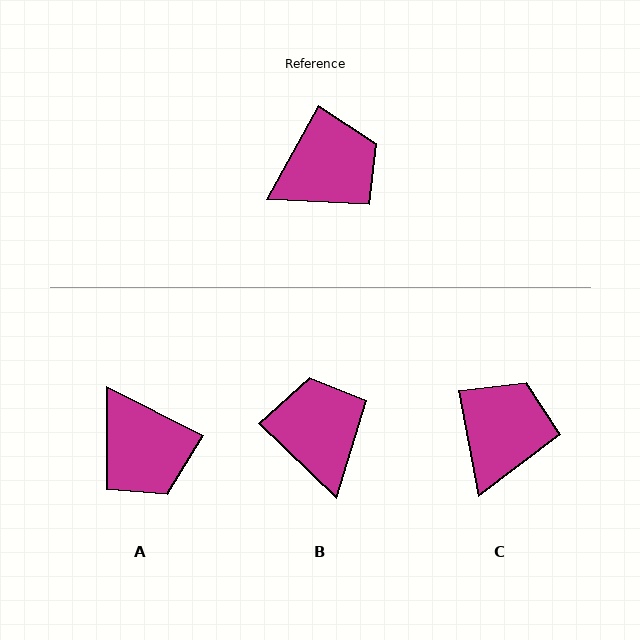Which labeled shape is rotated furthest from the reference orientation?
A, about 88 degrees away.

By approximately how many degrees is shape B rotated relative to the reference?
Approximately 75 degrees counter-clockwise.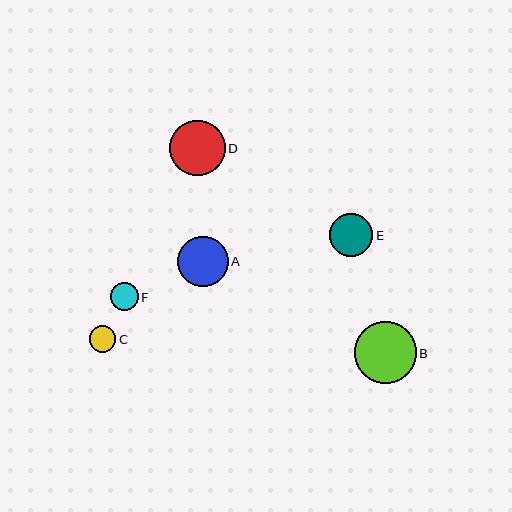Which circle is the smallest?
Circle C is the smallest with a size of approximately 27 pixels.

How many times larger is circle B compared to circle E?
Circle B is approximately 1.4 times the size of circle E.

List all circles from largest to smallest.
From largest to smallest: B, D, A, E, F, C.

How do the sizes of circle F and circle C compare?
Circle F and circle C are approximately the same size.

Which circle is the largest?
Circle B is the largest with a size of approximately 62 pixels.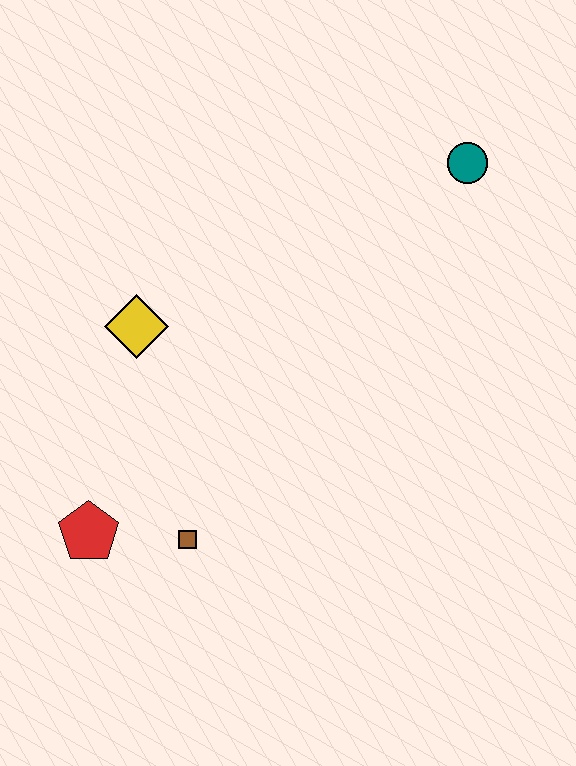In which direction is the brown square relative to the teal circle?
The brown square is below the teal circle.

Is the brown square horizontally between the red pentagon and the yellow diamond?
No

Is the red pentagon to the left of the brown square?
Yes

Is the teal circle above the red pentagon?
Yes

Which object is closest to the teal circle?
The yellow diamond is closest to the teal circle.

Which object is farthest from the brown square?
The teal circle is farthest from the brown square.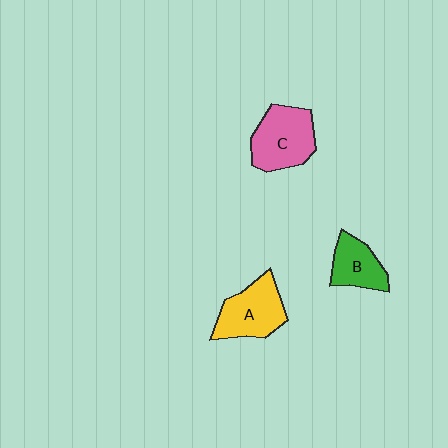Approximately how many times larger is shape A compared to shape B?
Approximately 1.4 times.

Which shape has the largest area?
Shape C (pink).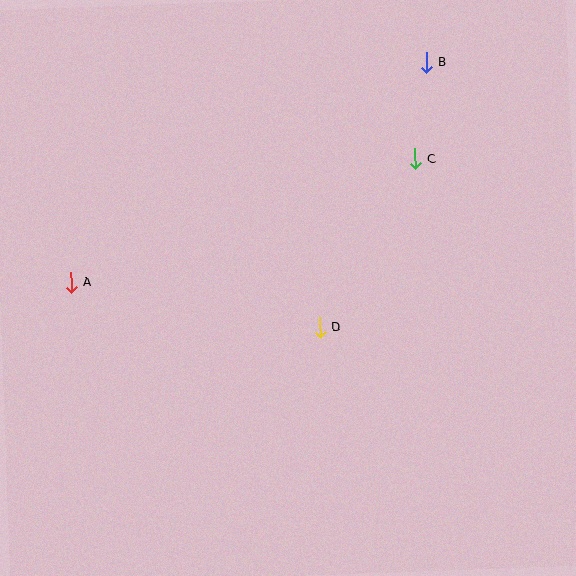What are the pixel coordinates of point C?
Point C is at (415, 159).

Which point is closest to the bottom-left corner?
Point A is closest to the bottom-left corner.